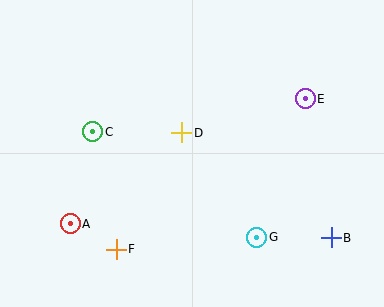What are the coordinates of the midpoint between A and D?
The midpoint between A and D is at (126, 178).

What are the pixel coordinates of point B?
Point B is at (331, 238).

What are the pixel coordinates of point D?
Point D is at (182, 133).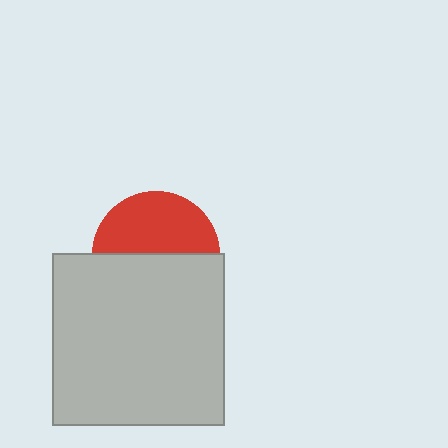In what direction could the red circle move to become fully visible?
The red circle could move up. That would shift it out from behind the light gray square entirely.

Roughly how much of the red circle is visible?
About half of it is visible (roughly 48%).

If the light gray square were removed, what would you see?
You would see the complete red circle.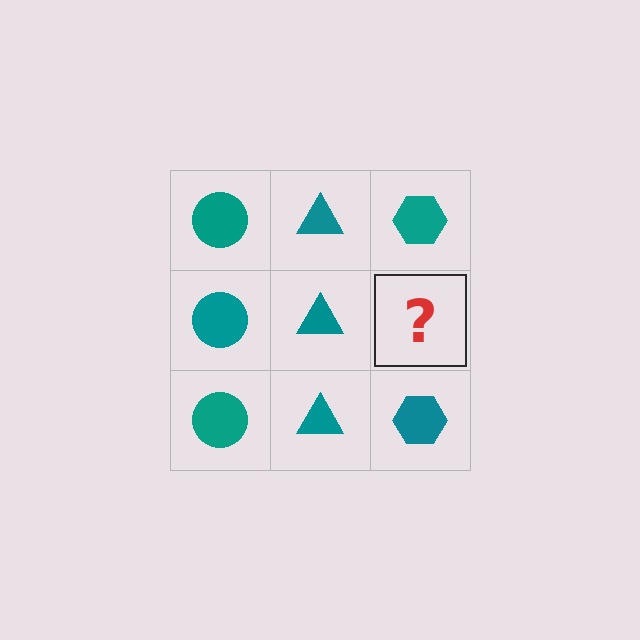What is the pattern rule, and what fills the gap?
The rule is that each column has a consistent shape. The gap should be filled with a teal hexagon.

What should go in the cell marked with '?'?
The missing cell should contain a teal hexagon.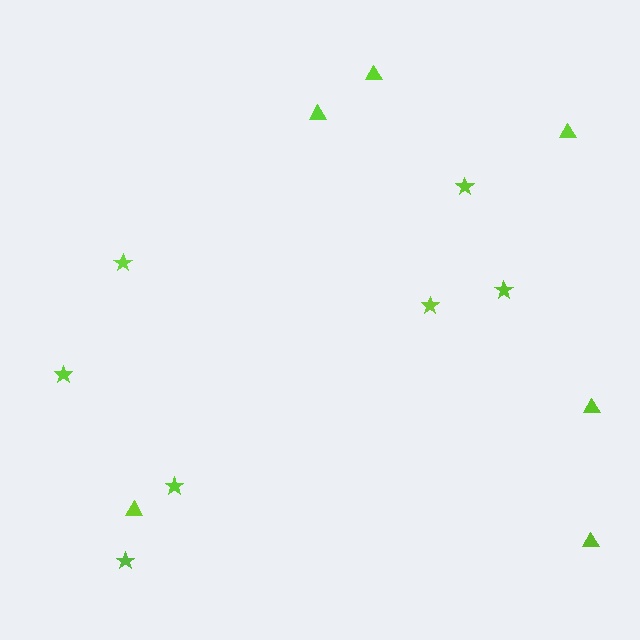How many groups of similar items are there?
There are 2 groups: one group of stars (7) and one group of triangles (6).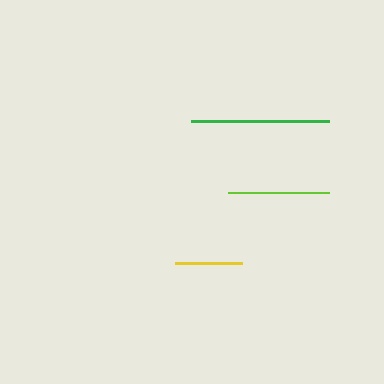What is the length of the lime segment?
The lime segment is approximately 101 pixels long.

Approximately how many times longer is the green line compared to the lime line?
The green line is approximately 1.4 times the length of the lime line.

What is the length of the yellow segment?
The yellow segment is approximately 67 pixels long.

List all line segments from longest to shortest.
From longest to shortest: green, lime, yellow.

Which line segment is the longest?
The green line is the longest at approximately 138 pixels.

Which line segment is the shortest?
The yellow line is the shortest at approximately 67 pixels.